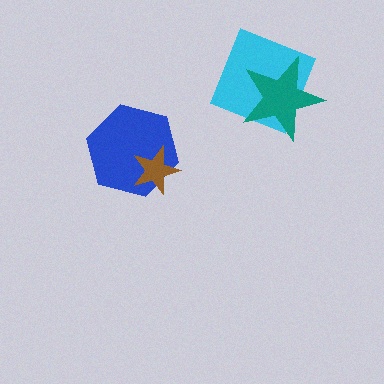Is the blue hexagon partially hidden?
Yes, it is partially covered by another shape.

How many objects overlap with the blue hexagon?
1 object overlaps with the blue hexagon.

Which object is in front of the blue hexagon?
The brown star is in front of the blue hexagon.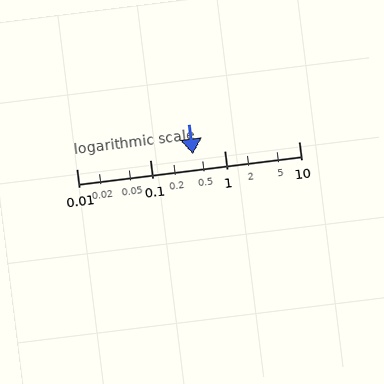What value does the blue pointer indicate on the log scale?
The pointer indicates approximately 0.38.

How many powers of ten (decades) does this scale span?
The scale spans 3 decades, from 0.01 to 10.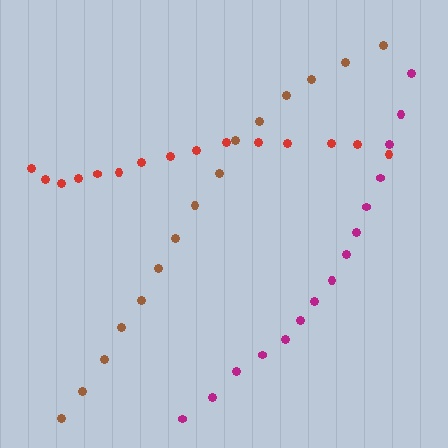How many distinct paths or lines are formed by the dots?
There are 3 distinct paths.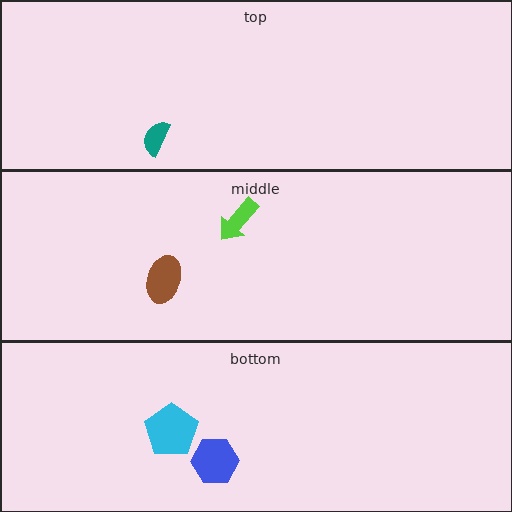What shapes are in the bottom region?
The blue hexagon, the cyan pentagon.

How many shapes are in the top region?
1.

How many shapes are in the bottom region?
2.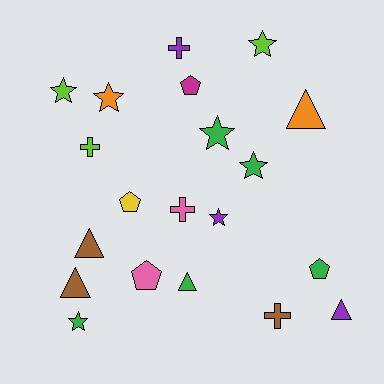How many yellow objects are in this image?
There is 1 yellow object.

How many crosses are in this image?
There are 4 crosses.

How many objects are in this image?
There are 20 objects.